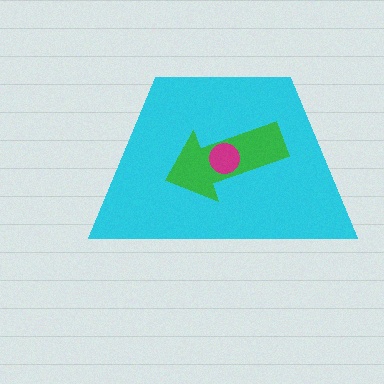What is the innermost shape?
The magenta circle.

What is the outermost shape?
The cyan trapezoid.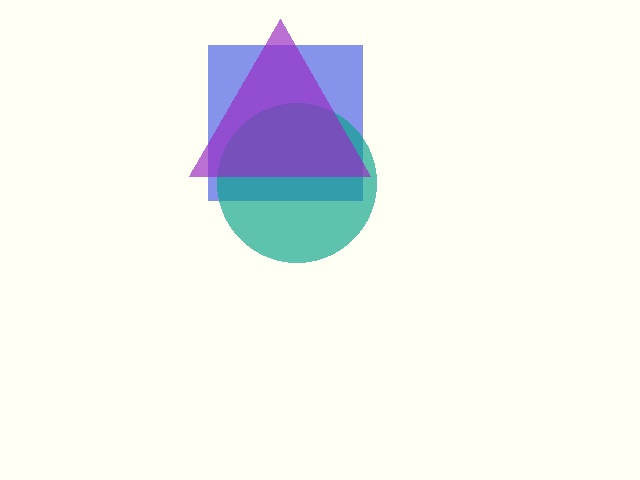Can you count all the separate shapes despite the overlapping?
Yes, there are 3 separate shapes.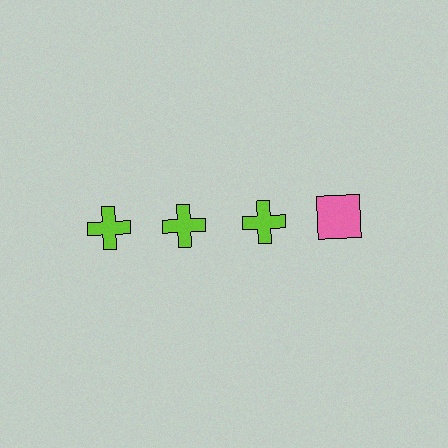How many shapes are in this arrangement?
There are 4 shapes arranged in a grid pattern.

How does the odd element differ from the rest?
It differs in both color (pink instead of lime) and shape (square instead of cross).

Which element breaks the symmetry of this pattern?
The pink square in the top row, second from right column breaks the symmetry. All other shapes are lime crosses.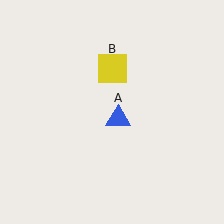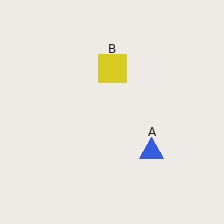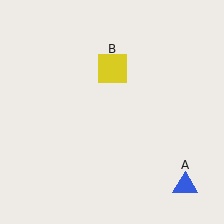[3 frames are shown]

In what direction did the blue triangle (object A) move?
The blue triangle (object A) moved down and to the right.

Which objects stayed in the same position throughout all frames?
Yellow square (object B) remained stationary.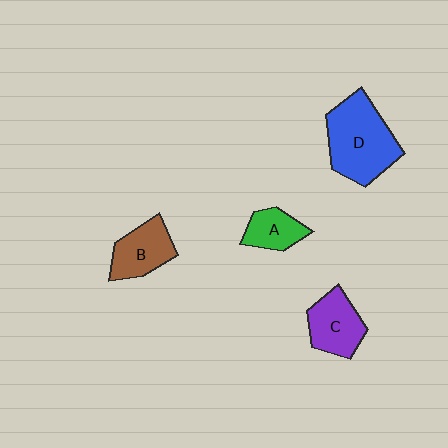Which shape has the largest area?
Shape D (blue).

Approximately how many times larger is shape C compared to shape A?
Approximately 1.4 times.